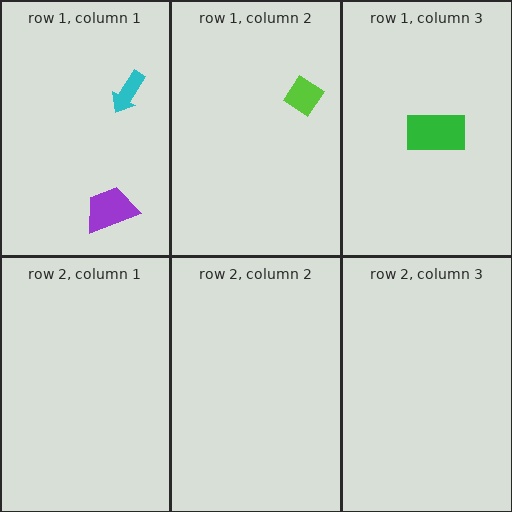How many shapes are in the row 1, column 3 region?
1.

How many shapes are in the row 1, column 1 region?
2.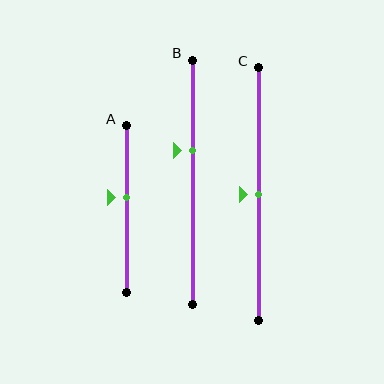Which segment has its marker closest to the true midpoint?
Segment C has its marker closest to the true midpoint.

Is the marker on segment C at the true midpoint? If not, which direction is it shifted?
Yes, the marker on segment C is at the true midpoint.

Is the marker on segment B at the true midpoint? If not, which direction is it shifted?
No, the marker on segment B is shifted upward by about 13% of the segment length.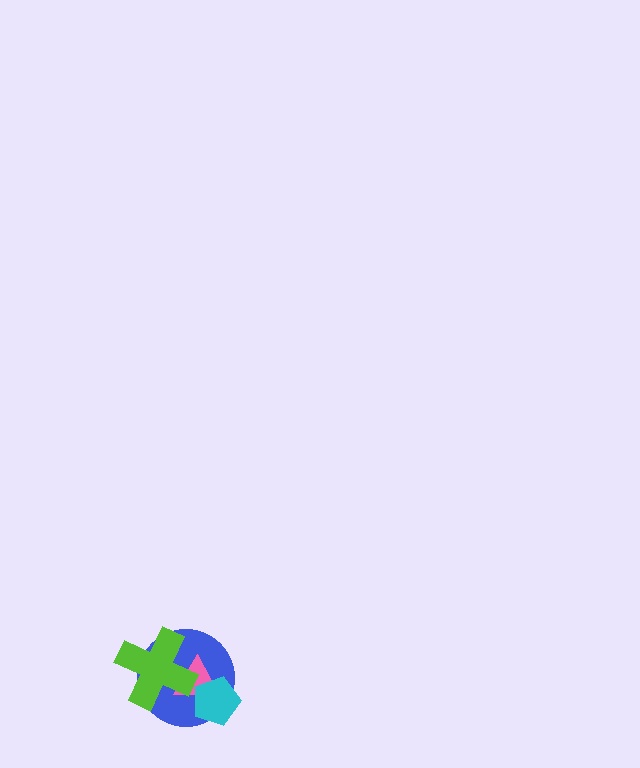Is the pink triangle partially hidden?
Yes, it is partially covered by another shape.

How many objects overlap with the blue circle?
3 objects overlap with the blue circle.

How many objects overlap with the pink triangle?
3 objects overlap with the pink triangle.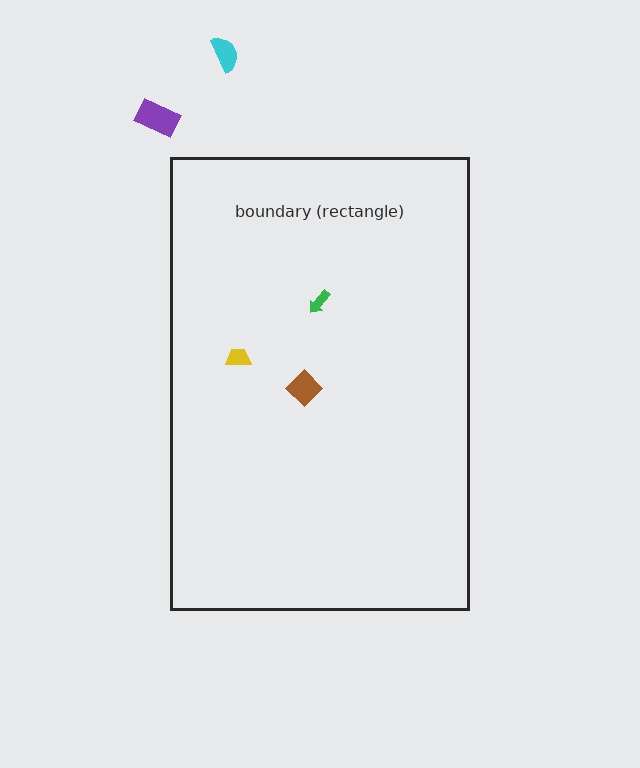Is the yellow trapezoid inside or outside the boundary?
Inside.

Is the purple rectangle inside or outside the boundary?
Outside.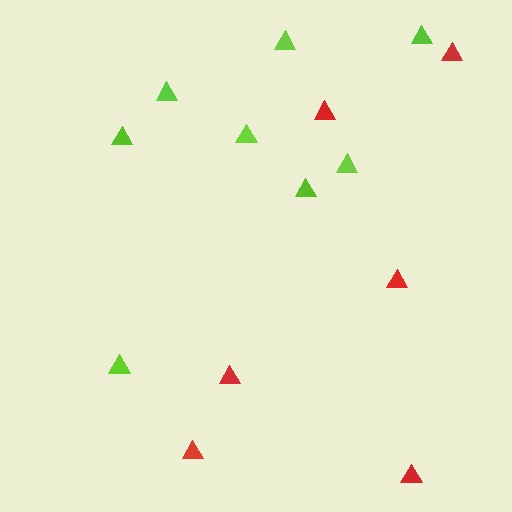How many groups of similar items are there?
There are 2 groups: one group of red triangles (6) and one group of lime triangles (8).